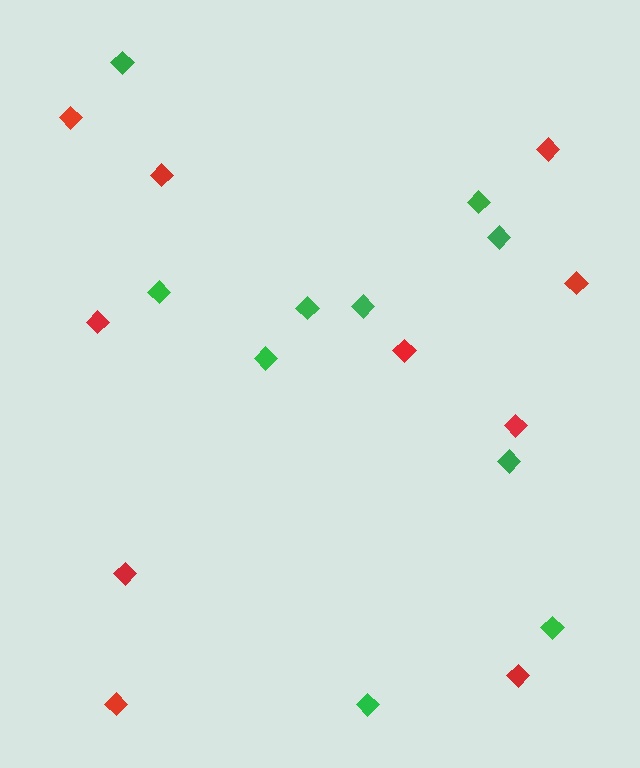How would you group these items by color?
There are 2 groups: one group of green diamonds (10) and one group of red diamonds (10).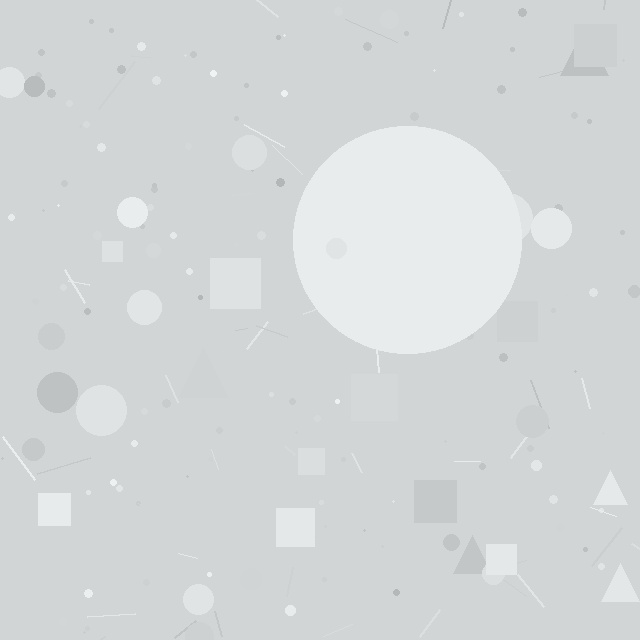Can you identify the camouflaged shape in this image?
The camouflaged shape is a circle.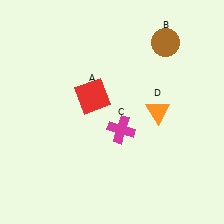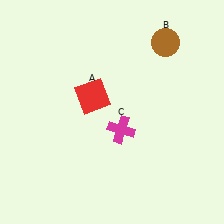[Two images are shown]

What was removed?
The orange triangle (D) was removed in Image 2.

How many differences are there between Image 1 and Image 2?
There is 1 difference between the two images.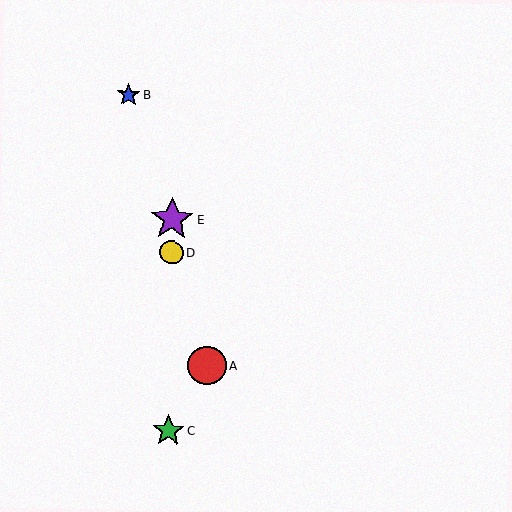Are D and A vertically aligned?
No, D is at x≈171 and A is at x≈207.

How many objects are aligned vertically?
3 objects (C, D, E) are aligned vertically.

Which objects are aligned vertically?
Objects C, D, E are aligned vertically.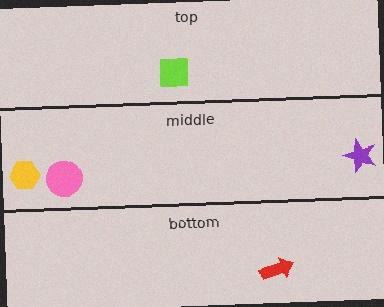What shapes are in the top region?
The lime square.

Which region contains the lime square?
The top region.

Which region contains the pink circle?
The middle region.